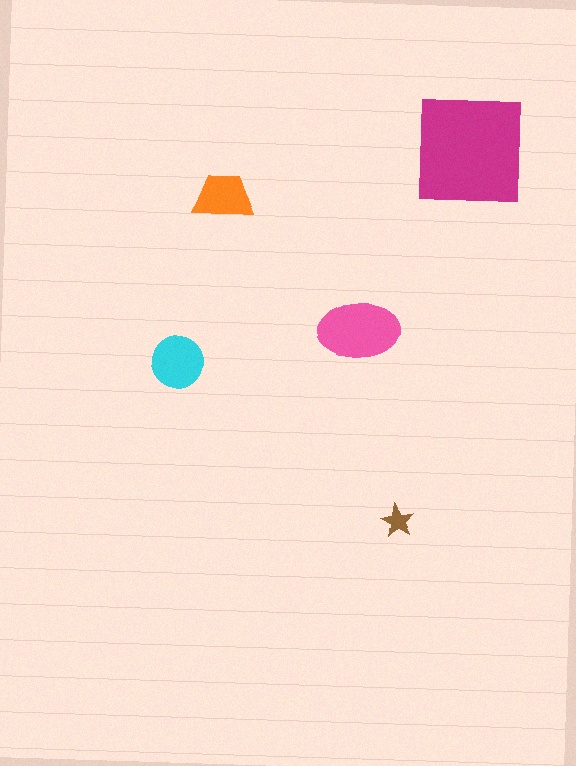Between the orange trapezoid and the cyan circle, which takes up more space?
The cyan circle.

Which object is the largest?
The magenta square.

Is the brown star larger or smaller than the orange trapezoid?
Smaller.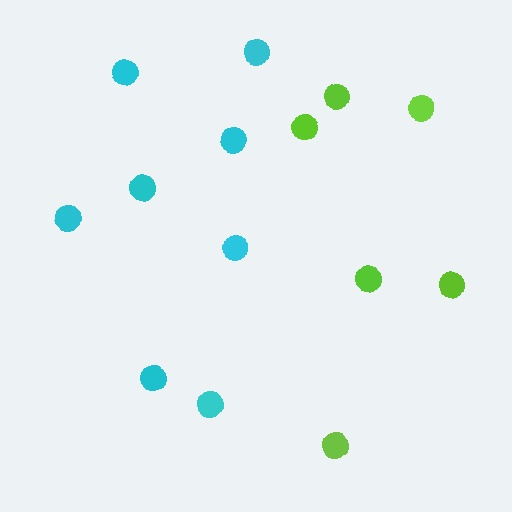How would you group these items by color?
There are 2 groups: one group of lime circles (6) and one group of cyan circles (8).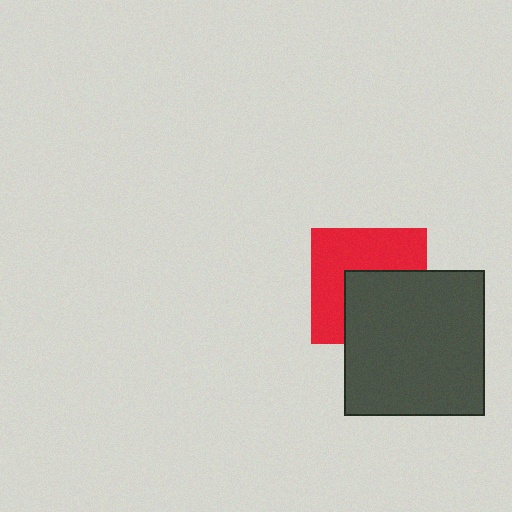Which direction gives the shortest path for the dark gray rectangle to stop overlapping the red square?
Moving toward the lower-right gives the shortest separation.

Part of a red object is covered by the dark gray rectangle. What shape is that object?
It is a square.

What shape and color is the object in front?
The object in front is a dark gray rectangle.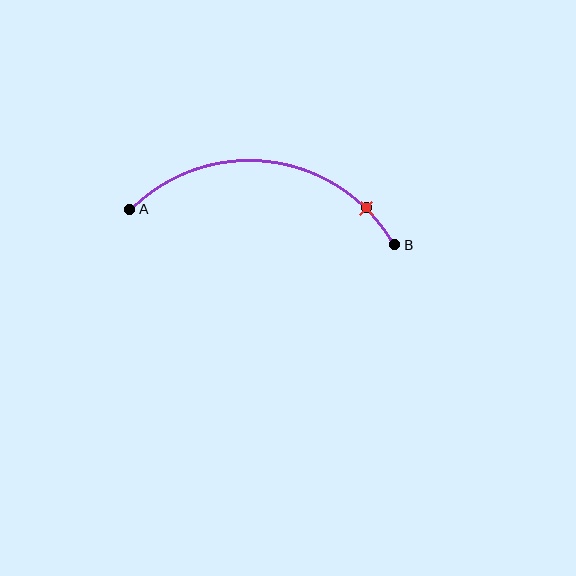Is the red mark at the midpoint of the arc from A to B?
No. The red mark lies on the arc but is closer to endpoint B. The arc midpoint would be at the point on the curve equidistant along the arc from both A and B.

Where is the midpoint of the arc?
The arc midpoint is the point on the curve farthest from the straight line joining A and B. It sits above that line.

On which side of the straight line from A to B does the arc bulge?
The arc bulges above the straight line connecting A and B.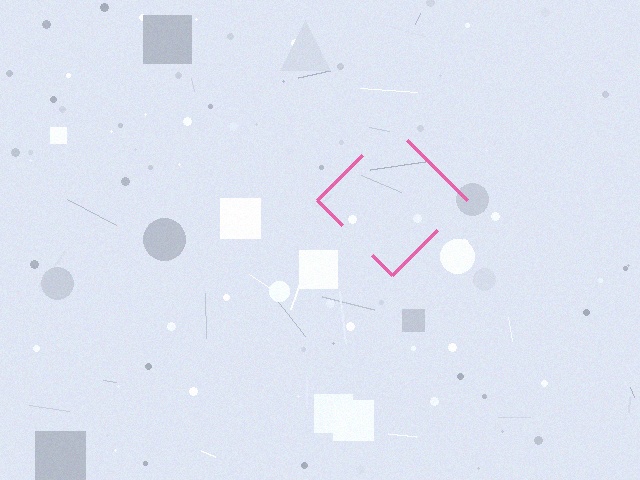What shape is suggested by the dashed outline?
The dashed outline suggests a diamond.